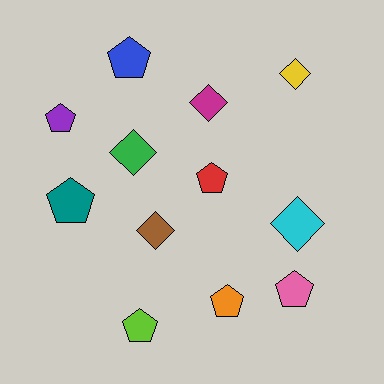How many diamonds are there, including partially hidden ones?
There are 5 diamonds.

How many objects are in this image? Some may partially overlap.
There are 12 objects.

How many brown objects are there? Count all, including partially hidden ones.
There is 1 brown object.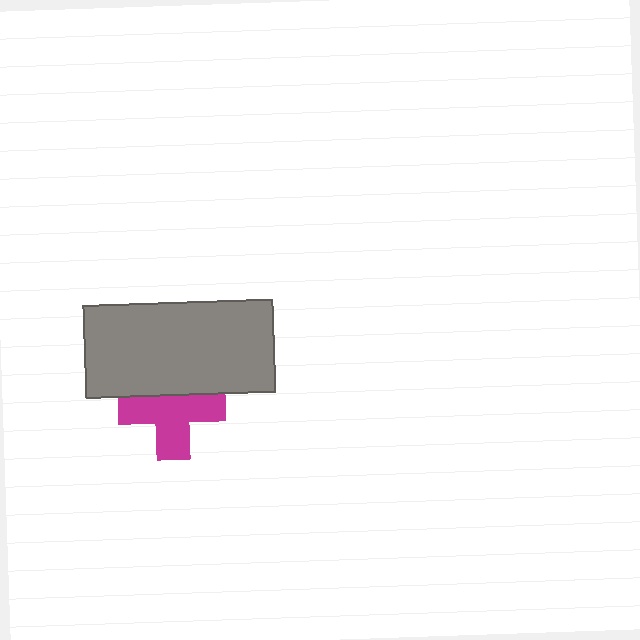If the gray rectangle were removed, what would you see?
You would see the complete magenta cross.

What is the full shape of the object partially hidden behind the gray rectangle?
The partially hidden object is a magenta cross.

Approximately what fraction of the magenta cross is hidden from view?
Roughly 32% of the magenta cross is hidden behind the gray rectangle.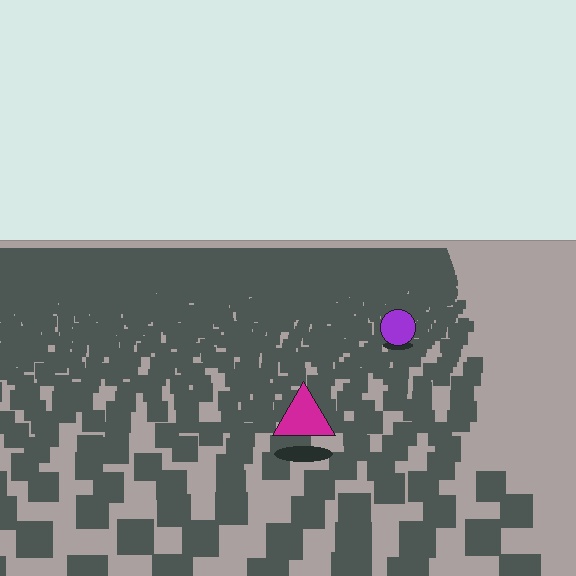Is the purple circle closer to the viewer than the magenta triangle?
No. The magenta triangle is closer — you can tell from the texture gradient: the ground texture is coarser near it.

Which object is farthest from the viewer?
The purple circle is farthest from the viewer. It appears smaller and the ground texture around it is denser.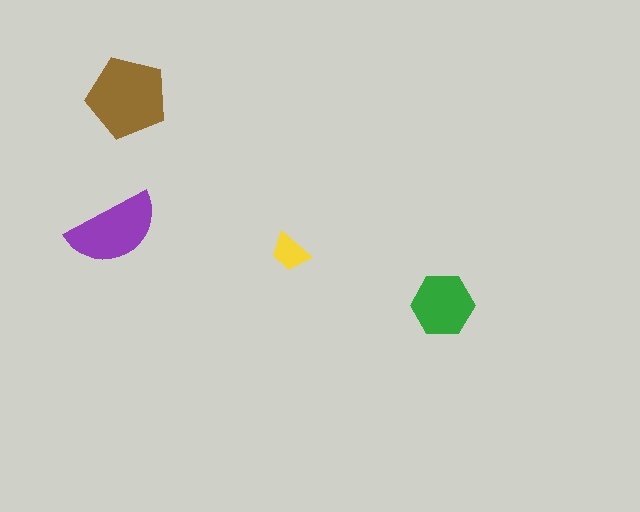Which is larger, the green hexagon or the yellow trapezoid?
The green hexagon.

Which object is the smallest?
The yellow trapezoid.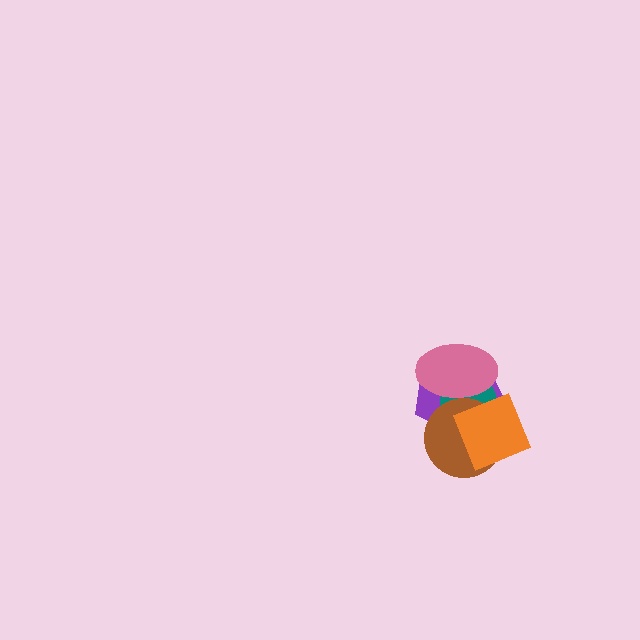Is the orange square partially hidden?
No, no other shape covers it.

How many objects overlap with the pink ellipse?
3 objects overlap with the pink ellipse.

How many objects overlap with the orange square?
3 objects overlap with the orange square.